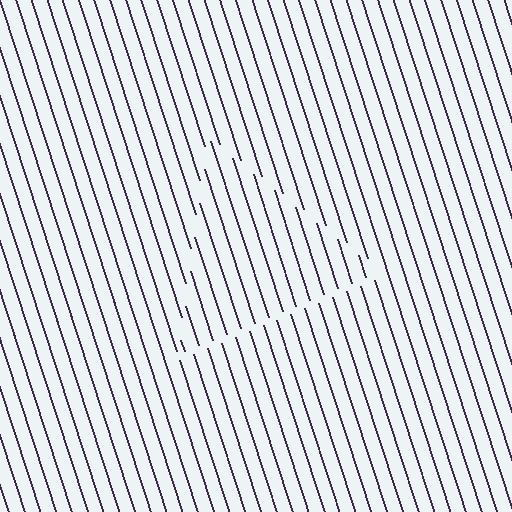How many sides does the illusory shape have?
3 sides — the line-ends trace a triangle.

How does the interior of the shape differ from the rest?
The interior of the shape contains the same grating, shifted by half a period — the contour is defined by the phase discontinuity where line-ends from the inner and outer gratings abut.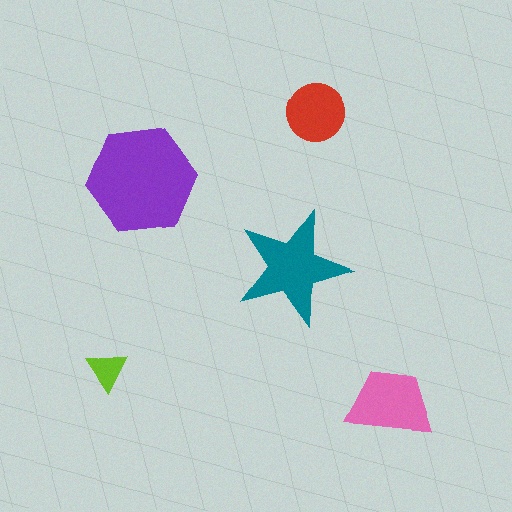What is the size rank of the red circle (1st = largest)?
4th.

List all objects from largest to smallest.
The purple hexagon, the teal star, the pink trapezoid, the red circle, the lime triangle.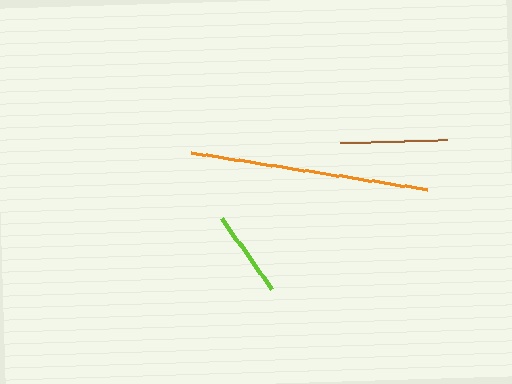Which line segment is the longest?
The orange line is the longest at approximately 239 pixels.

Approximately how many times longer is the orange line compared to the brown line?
The orange line is approximately 2.2 times the length of the brown line.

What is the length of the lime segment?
The lime segment is approximately 86 pixels long.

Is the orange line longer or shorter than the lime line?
The orange line is longer than the lime line.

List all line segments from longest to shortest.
From longest to shortest: orange, brown, lime.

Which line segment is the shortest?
The lime line is the shortest at approximately 86 pixels.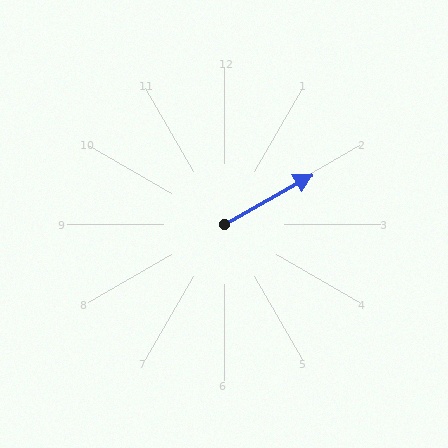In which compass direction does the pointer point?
Northeast.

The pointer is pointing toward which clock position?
Roughly 2 o'clock.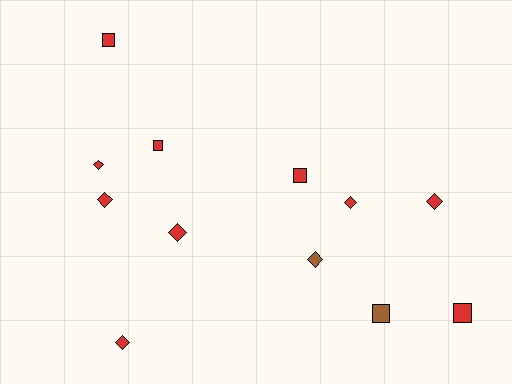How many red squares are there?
There are 4 red squares.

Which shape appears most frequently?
Diamond, with 7 objects.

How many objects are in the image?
There are 12 objects.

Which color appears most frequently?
Red, with 10 objects.